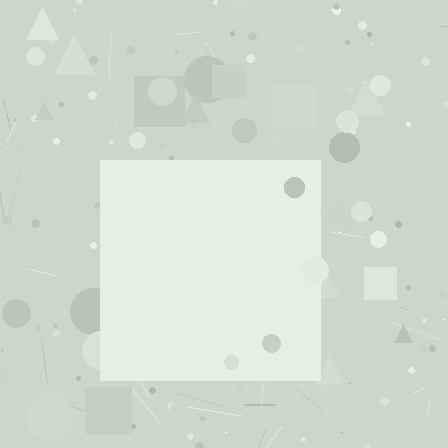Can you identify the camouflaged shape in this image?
The camouflaged shape is a square.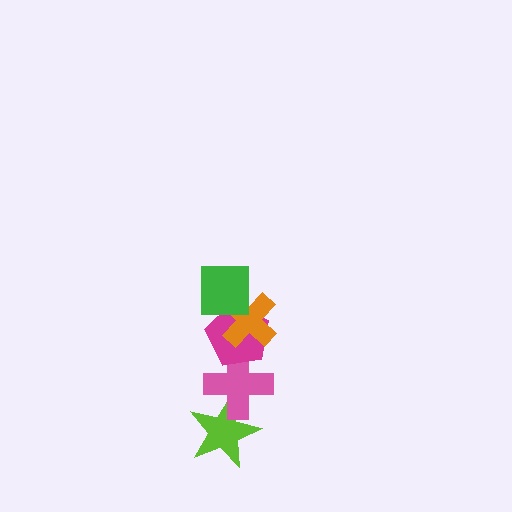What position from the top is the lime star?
The lime star is 5th from the top.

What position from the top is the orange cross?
The orange cross is 2nd from the top.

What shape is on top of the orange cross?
The green square is on top of the orange cross.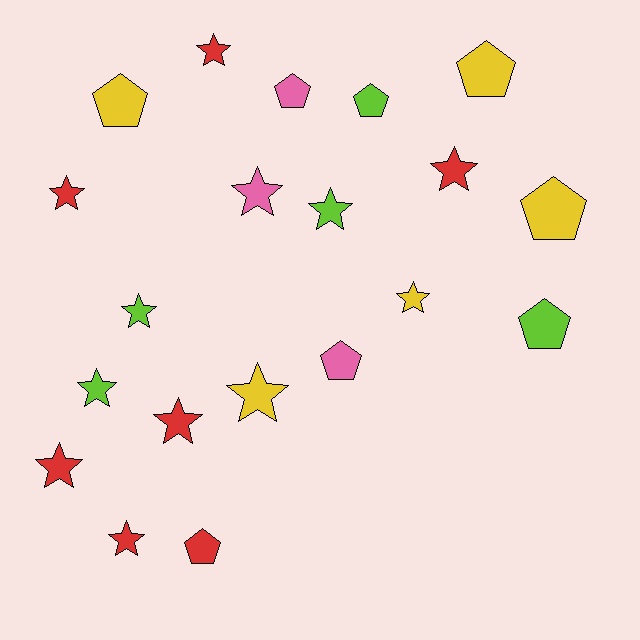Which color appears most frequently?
Red, with 7 objects.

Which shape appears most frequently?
Star, with 12 objects.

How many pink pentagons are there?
There are 2 pink pentagons.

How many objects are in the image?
There are 20 objects.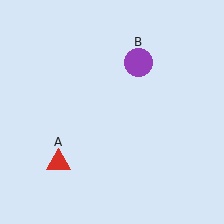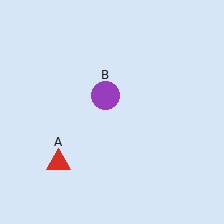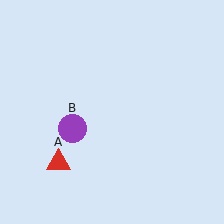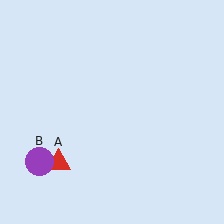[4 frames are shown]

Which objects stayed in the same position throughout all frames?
Red triangle (object A) remained stationary.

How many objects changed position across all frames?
1 object changed position: purple circle (object B).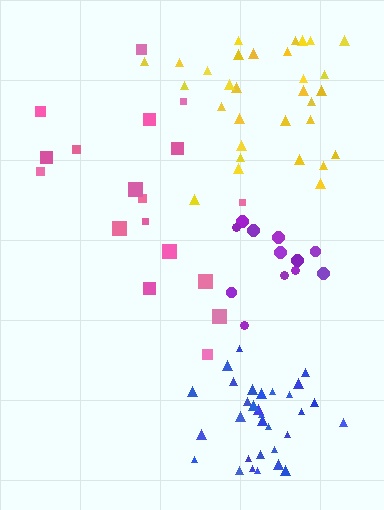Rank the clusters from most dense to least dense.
blue, purple, yellow, pink.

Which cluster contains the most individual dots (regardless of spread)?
Blue (31).